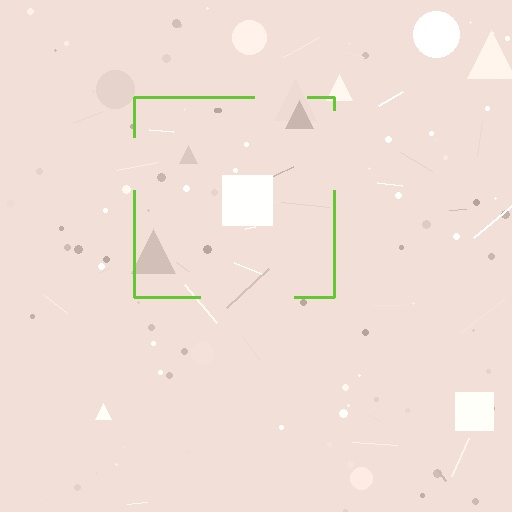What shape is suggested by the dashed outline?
The dashed outline suggests a square.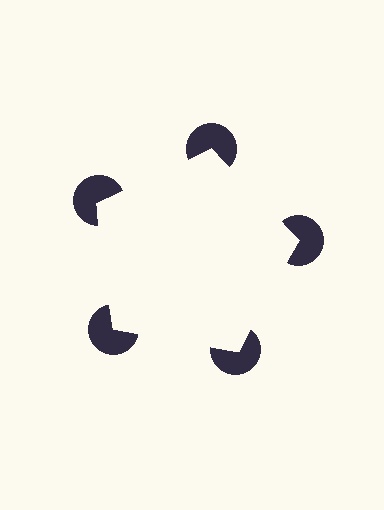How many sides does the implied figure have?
5 sides.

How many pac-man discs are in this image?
There are 5 — one at each vertex of the illusory pentagon.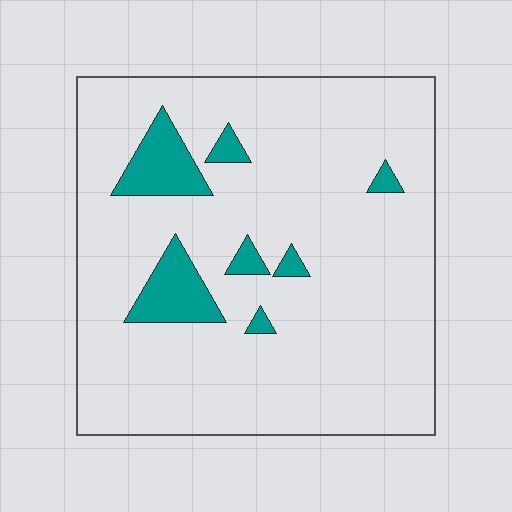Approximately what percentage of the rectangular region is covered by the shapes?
Approximately 10%.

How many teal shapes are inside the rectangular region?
7.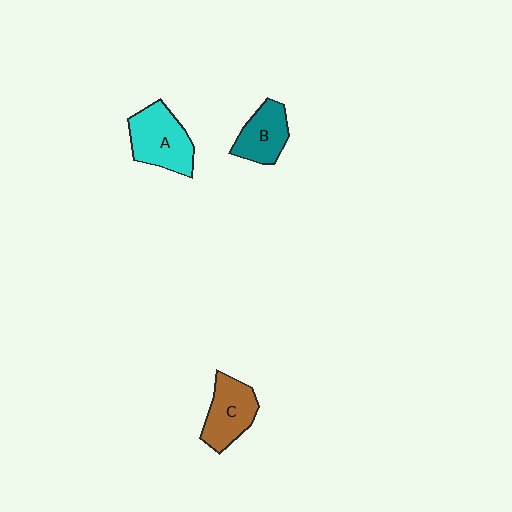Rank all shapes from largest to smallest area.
From largest to smallest: A (cyan), C (brown), B (teal).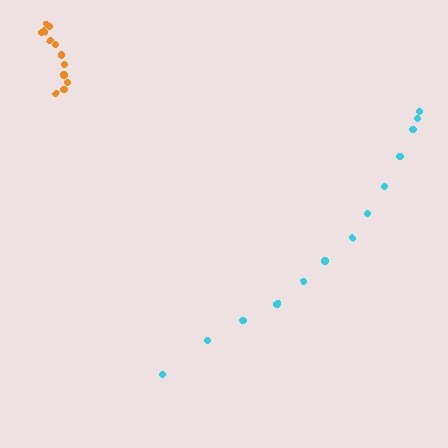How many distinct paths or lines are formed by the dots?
There are 2 distinct paths.